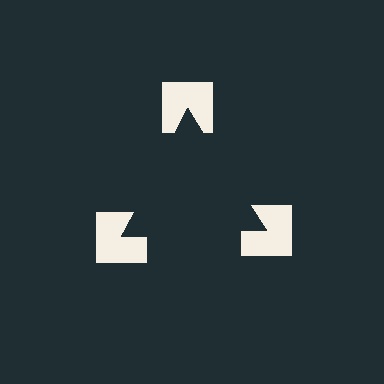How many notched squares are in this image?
There are 3 — one at each vertex of the illusory triangle.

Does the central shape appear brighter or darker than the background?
It typically appears slightly darker than the background, even though no actual brightness change is drawn.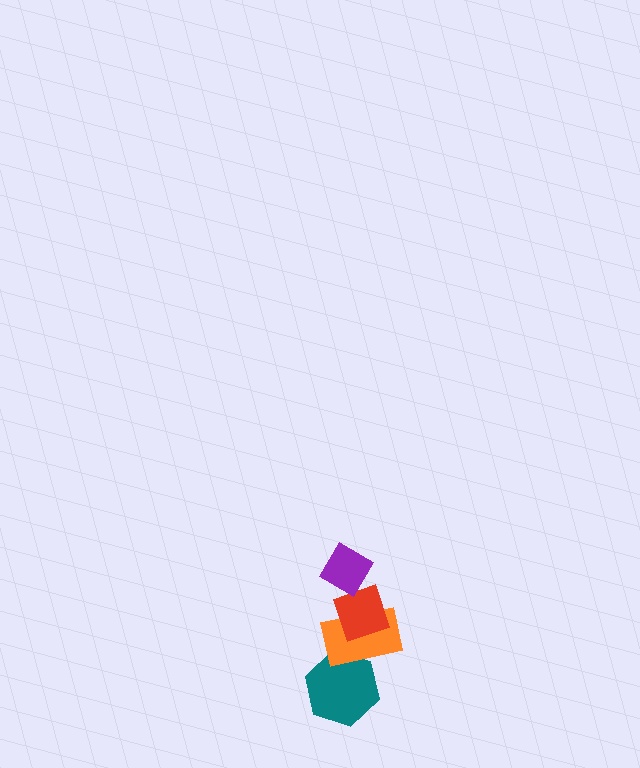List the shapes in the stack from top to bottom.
From top to bottom: the purple diamond, the red diamond, the orange rectangle, the teal hexagon.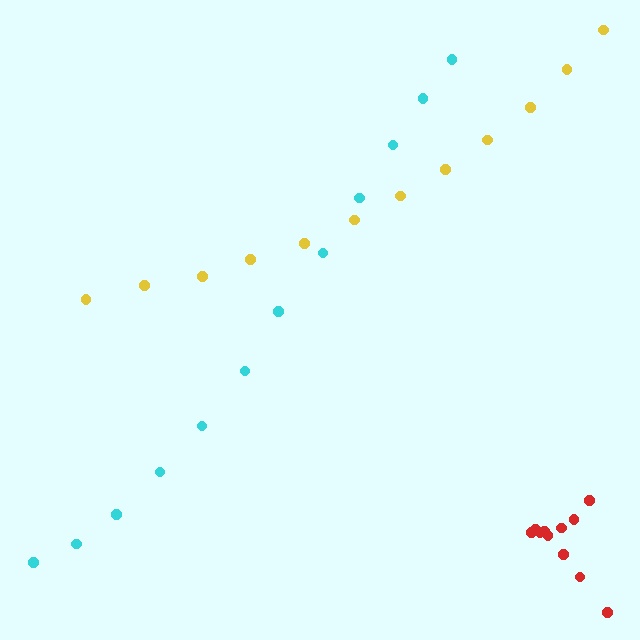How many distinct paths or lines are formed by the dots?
There are 3 distinct paths.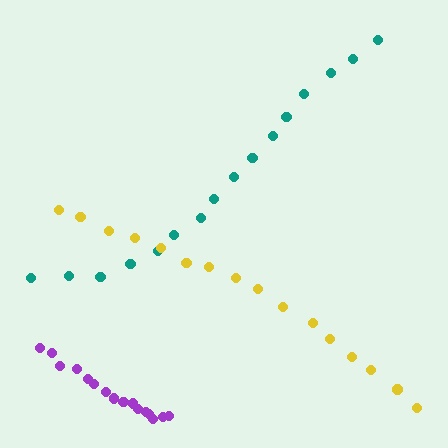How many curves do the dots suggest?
There are 3 distinct paths.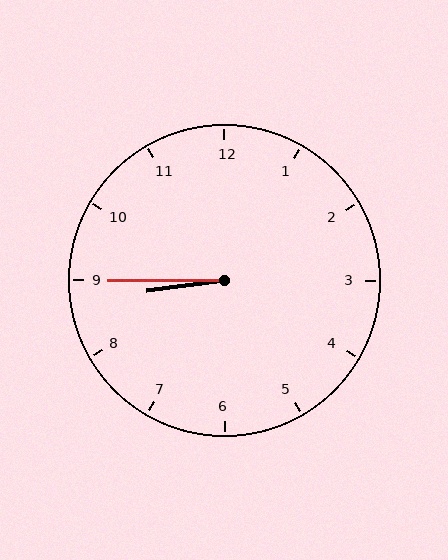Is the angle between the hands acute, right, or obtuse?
It is acute.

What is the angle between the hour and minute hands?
Approximately 8 degrees.